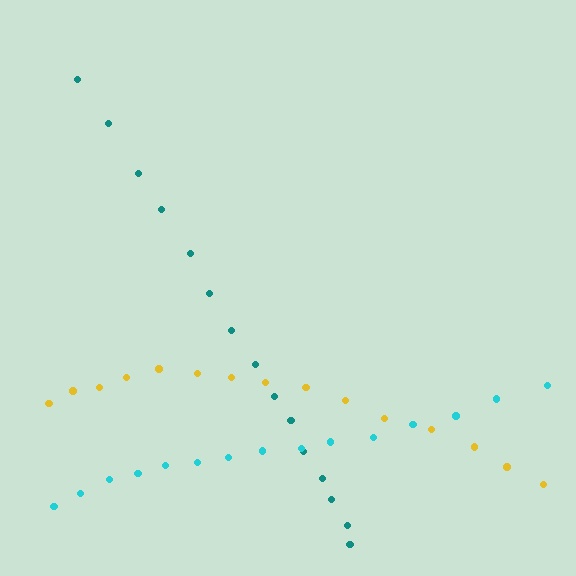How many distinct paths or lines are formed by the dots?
There are 3 distinct paths.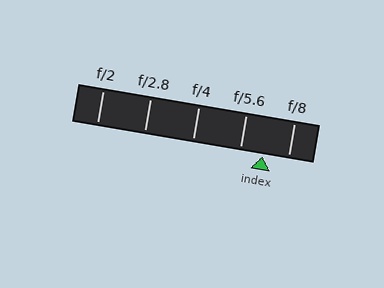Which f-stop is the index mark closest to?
The index mark is closest to f/5.6.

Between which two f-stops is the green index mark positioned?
The index mark is between f/5.6 and f/8.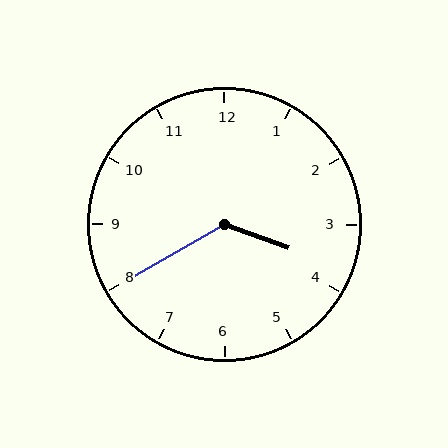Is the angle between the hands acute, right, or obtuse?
It is obtuse.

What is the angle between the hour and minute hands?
Approximately 130 degrees.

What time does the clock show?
3:40.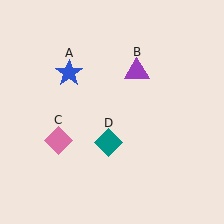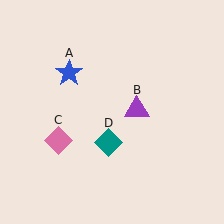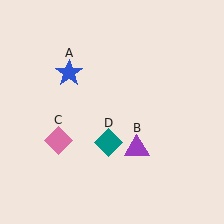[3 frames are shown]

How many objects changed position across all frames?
1 object changed position: purple triangle (object B).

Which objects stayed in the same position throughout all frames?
Blue star (object A) and pink diamond (object C) and teal diamond (object D) remained stationary.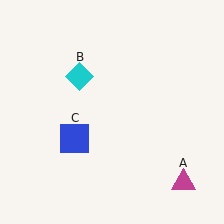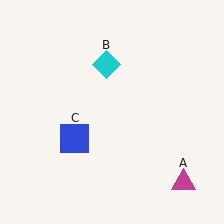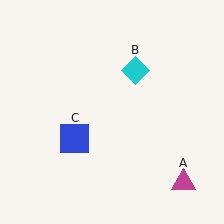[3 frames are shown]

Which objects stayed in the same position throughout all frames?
Magenta triangle (object A) and blue square (object C) remained stationary.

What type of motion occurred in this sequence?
The cyan diamond (object B) rotated clockwise around the center of the scene.